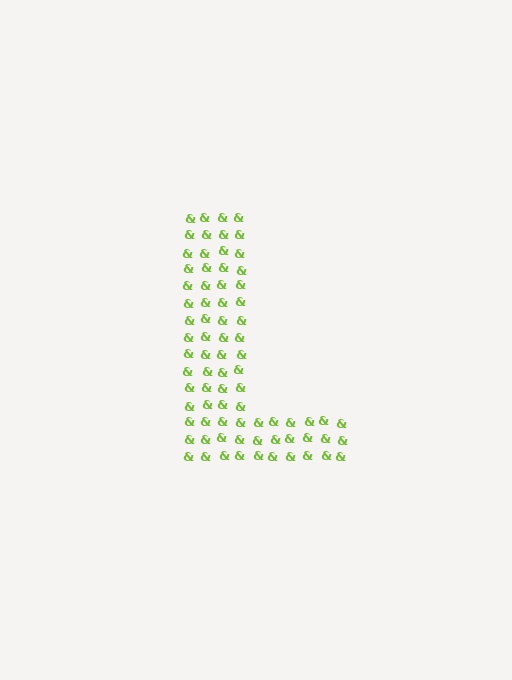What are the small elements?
The small elements are ampersands.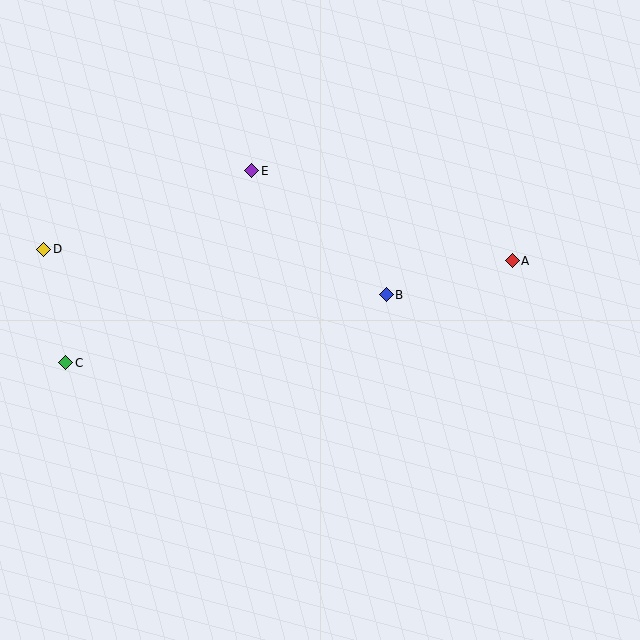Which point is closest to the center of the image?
Point B at (386, 295) is closest to the center.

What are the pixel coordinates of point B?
Point B is at (386, 295).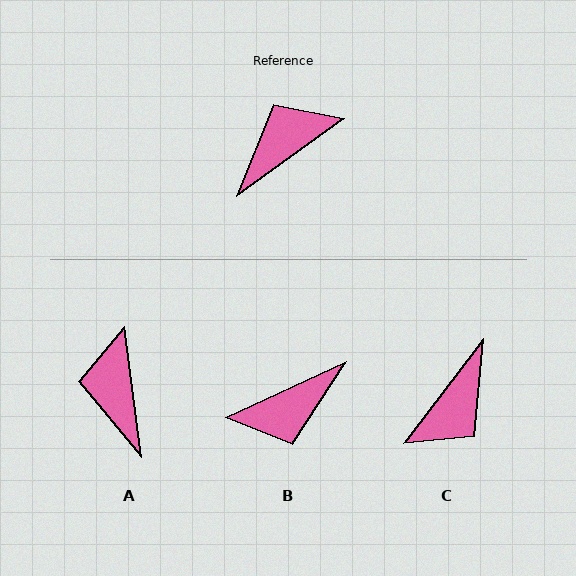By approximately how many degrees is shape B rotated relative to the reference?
Approximately 169 degrees counter-clockwise.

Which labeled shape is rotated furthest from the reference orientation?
B, about 169 degrees away.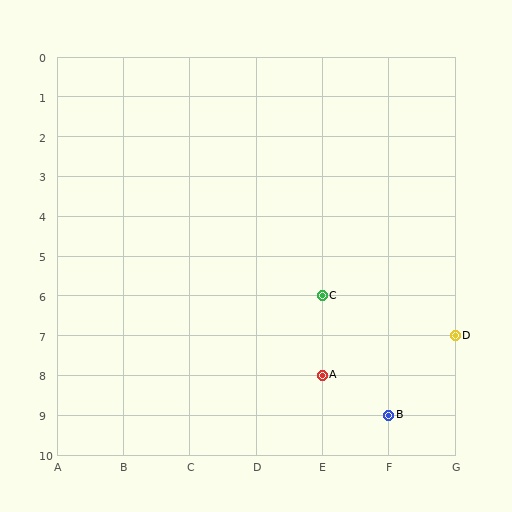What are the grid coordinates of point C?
Point C is at grid coordinates (E, 6).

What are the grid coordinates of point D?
Point D is at grid coordinates (G, 7).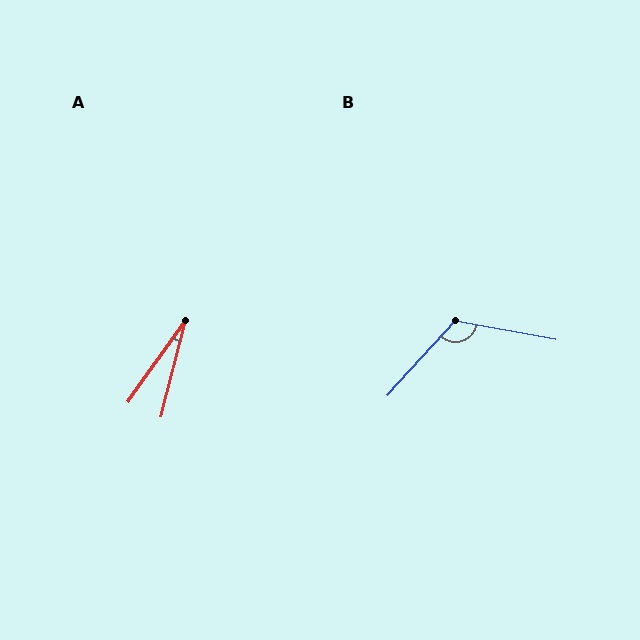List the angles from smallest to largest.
A (21°), B (122°).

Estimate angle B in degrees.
Approximately 122 degrees.